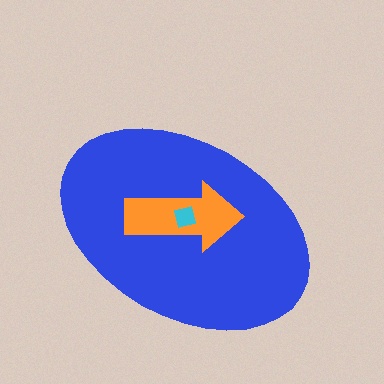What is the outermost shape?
The blue ellipse.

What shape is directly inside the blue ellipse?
The orange arrow.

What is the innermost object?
The cyan square.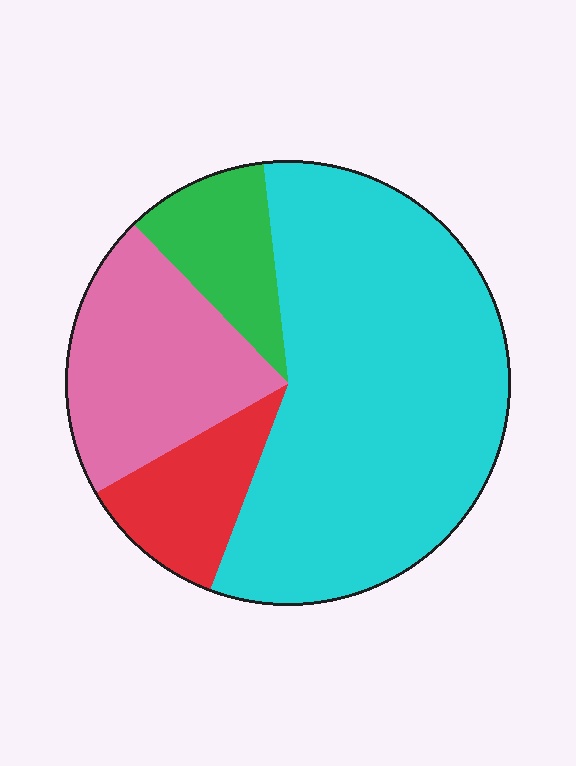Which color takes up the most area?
Cyan, at roughly 55%.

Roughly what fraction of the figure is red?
Red takes up about one tenth (1/10) of the figure.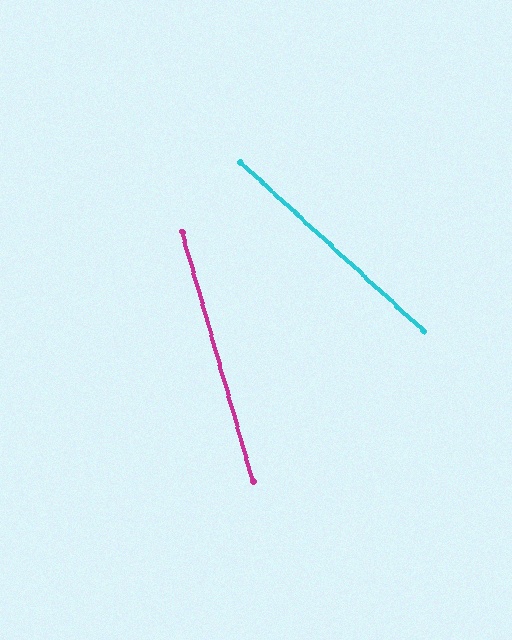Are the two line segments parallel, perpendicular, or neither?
Neither parallel nor perpendicular — they differ by about 32°.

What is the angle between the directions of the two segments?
Approximately 32 degrees.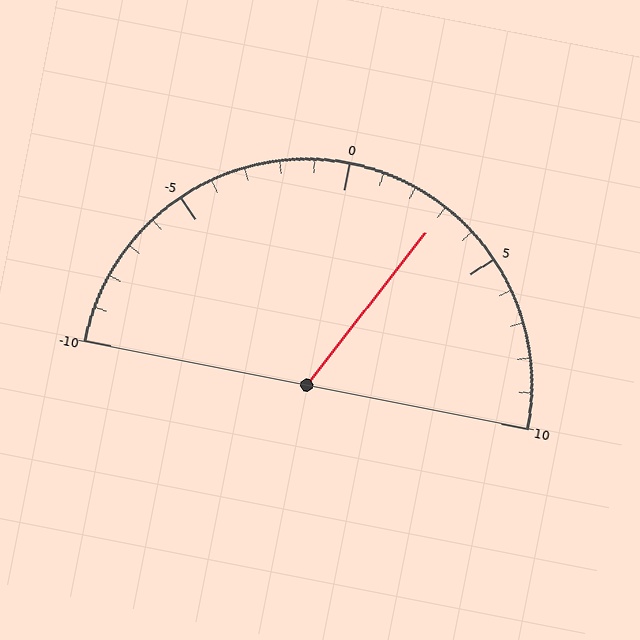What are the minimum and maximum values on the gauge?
The gauge ranges from -10 to 10.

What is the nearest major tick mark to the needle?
The nearest major tick mark is 5.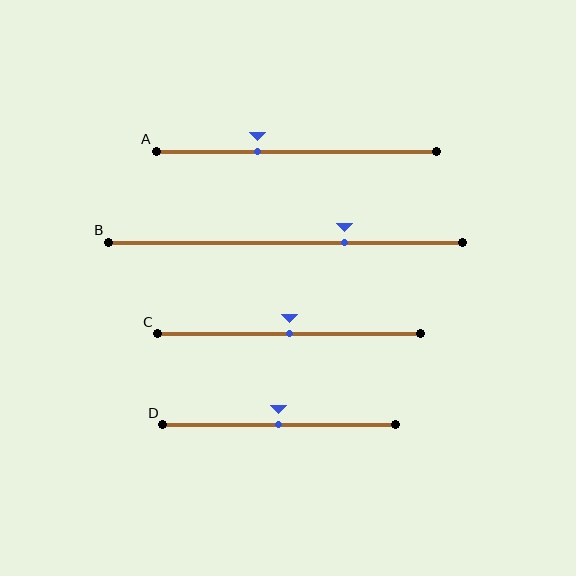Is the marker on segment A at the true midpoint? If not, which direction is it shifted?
No, the marker on segment A is shifted to the left by about 14% of the segment length.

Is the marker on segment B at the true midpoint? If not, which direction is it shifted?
No, the marker on segment B is shifted to the right by about 17% of the segment length.